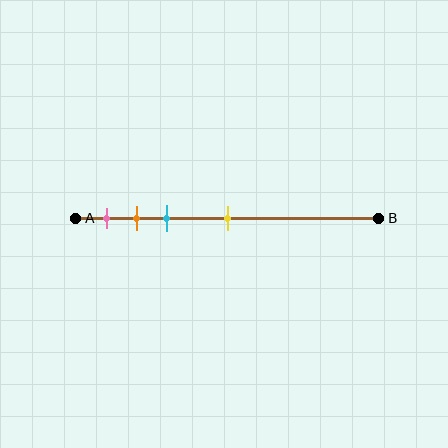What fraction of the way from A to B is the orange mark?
The orange mark is approximately 20% (0.2) of the way from A to B.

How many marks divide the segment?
There are 4 marks dividing the segment.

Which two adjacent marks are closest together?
The orange and cyan marks are the closest adjacent pair.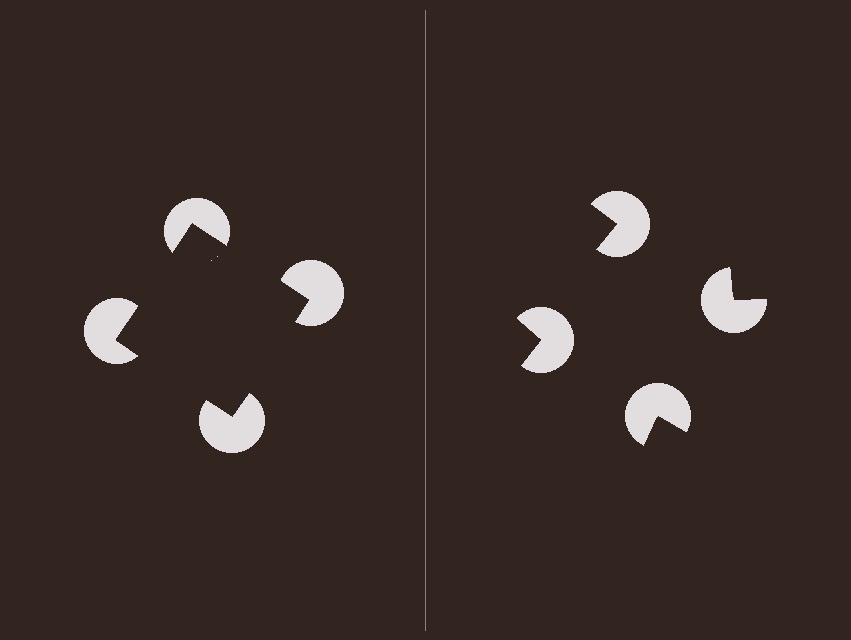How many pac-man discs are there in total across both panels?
8 — 4 on each side.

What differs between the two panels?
The pac-man discs are positioned identically on both sides; only the wedge orientations differ. On the left they align to a square; on the right they are misaligned.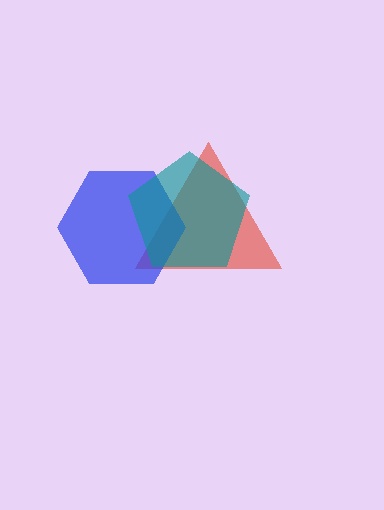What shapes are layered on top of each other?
The layered shapes are: a red triangle, a blue hexagon, a teal pentagon.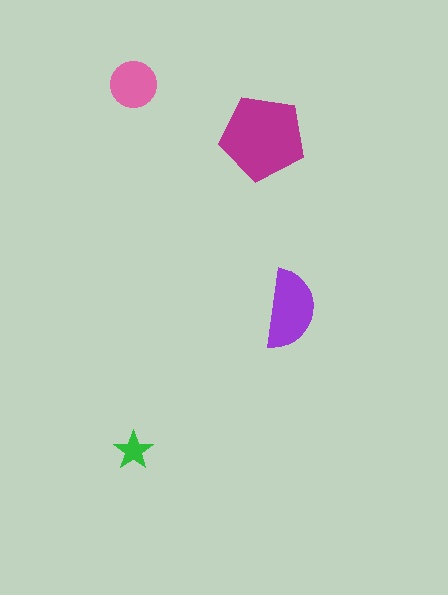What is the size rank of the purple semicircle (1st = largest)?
2nd.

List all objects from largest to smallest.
The magenta pentagon, the purple semicircle, the pink circle, the green star.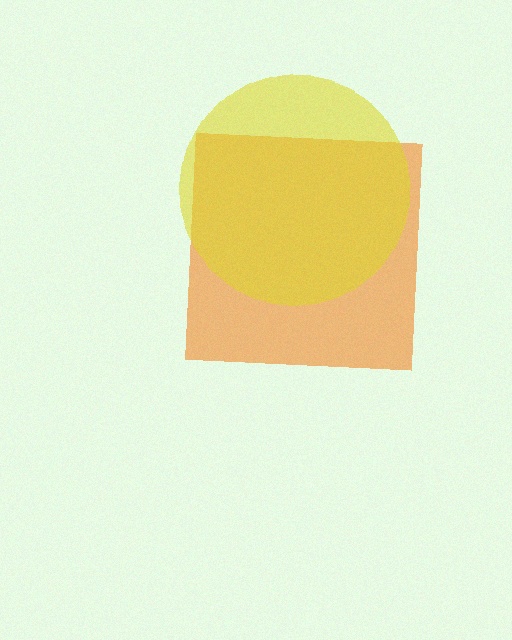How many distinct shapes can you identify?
There are 2 distinct shapes: an orange square, a yellow circle.